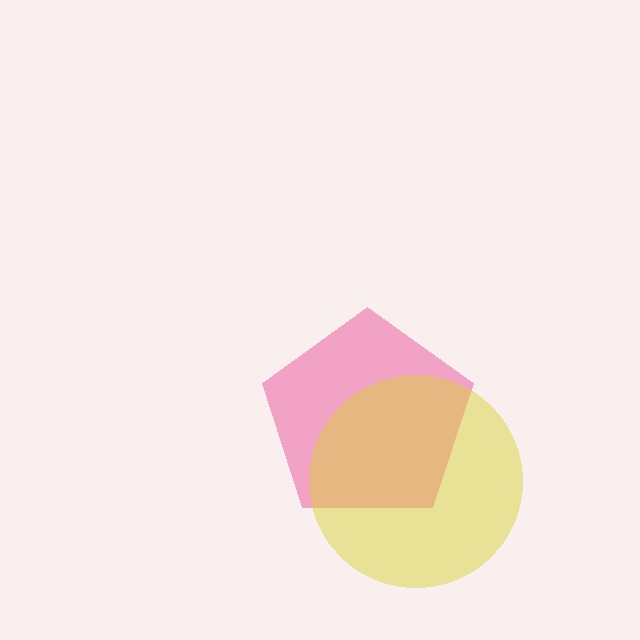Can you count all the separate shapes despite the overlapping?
Yes, there are 2 separate shapes.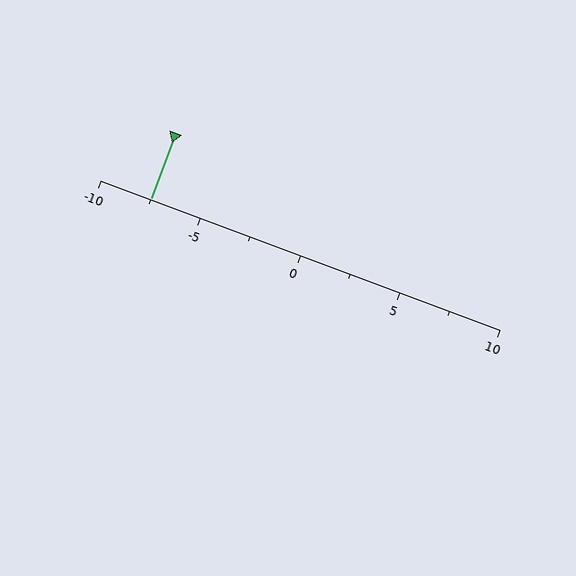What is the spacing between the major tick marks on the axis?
The major ticks are spaced 5 apart.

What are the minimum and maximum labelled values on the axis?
The axis runs from -10 to 10.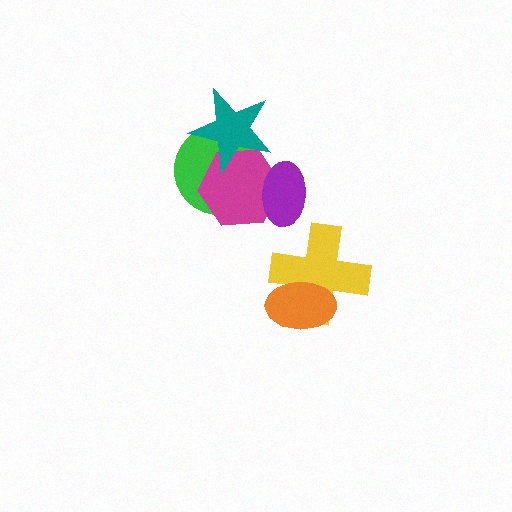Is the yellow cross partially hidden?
Yes, it is partially covered by another shape.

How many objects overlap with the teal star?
2 objects overlap with the teal star.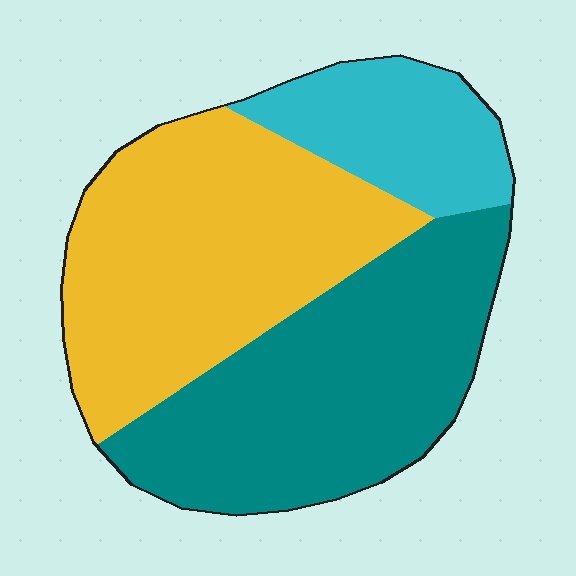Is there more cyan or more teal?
Teal.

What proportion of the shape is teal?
Teal covers roughly 40% of the shape.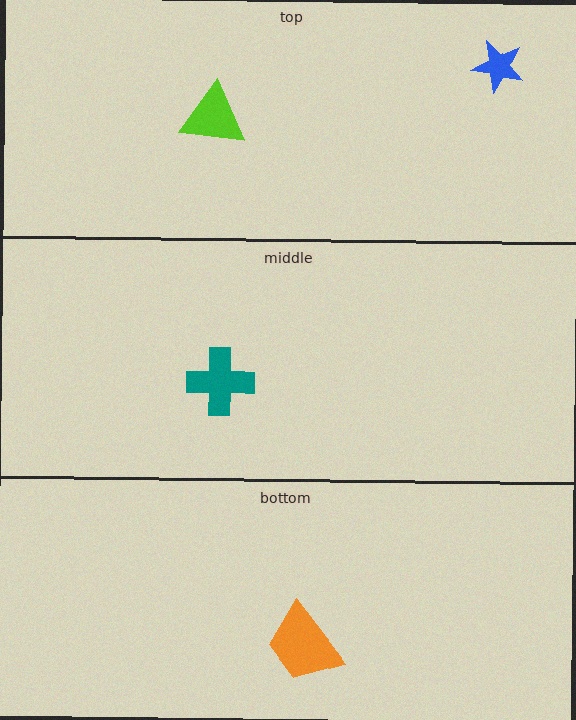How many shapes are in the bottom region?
1.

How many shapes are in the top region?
2.